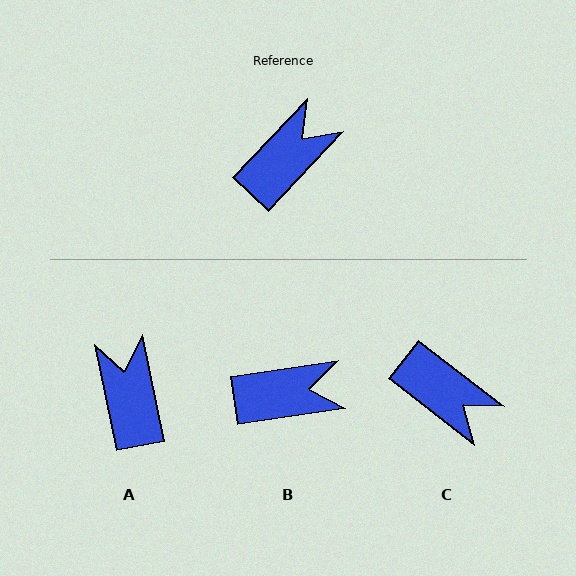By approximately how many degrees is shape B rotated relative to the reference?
Approximately 39 degrees clockwise.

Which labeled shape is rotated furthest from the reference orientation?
C, about 85 degrees away.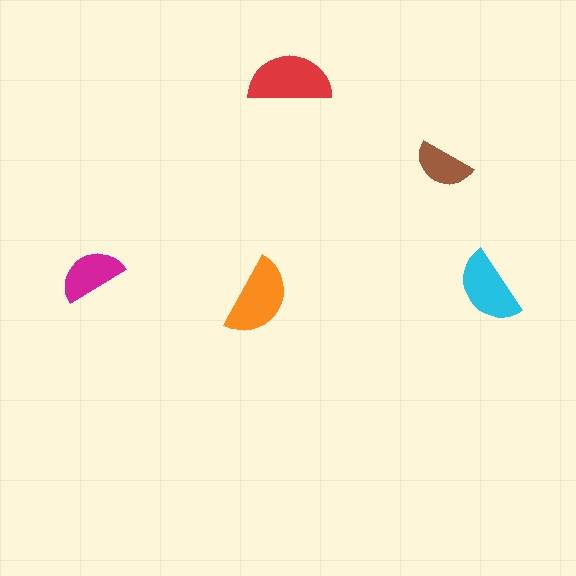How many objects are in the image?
There are 5 objects in the image.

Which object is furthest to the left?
The magenta semicircle is leftmost.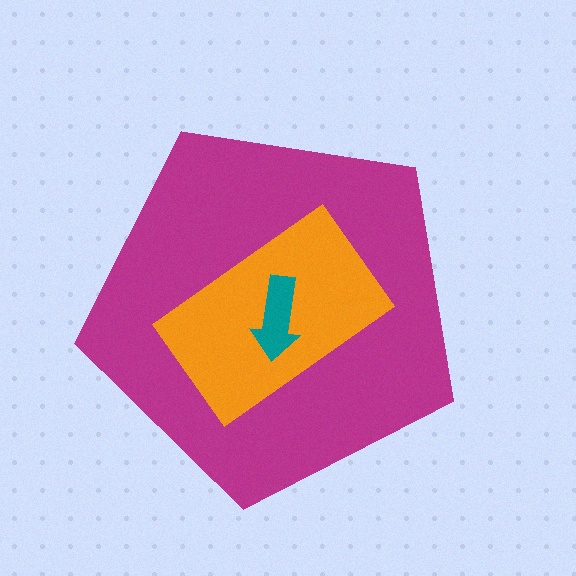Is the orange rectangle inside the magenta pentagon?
Yes.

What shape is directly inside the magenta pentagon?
The orange rectangle.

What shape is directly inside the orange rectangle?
The teal arrow.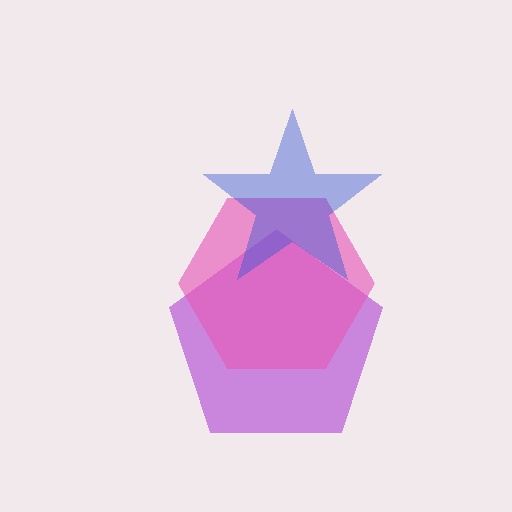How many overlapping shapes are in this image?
There are 3 overlapping shapes in the image.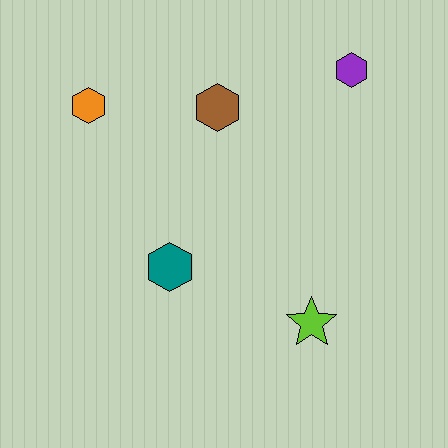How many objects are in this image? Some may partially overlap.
There are 5 objects.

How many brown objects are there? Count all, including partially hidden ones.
There is 1 brown object.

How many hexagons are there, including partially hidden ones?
There are 4 hexagons.